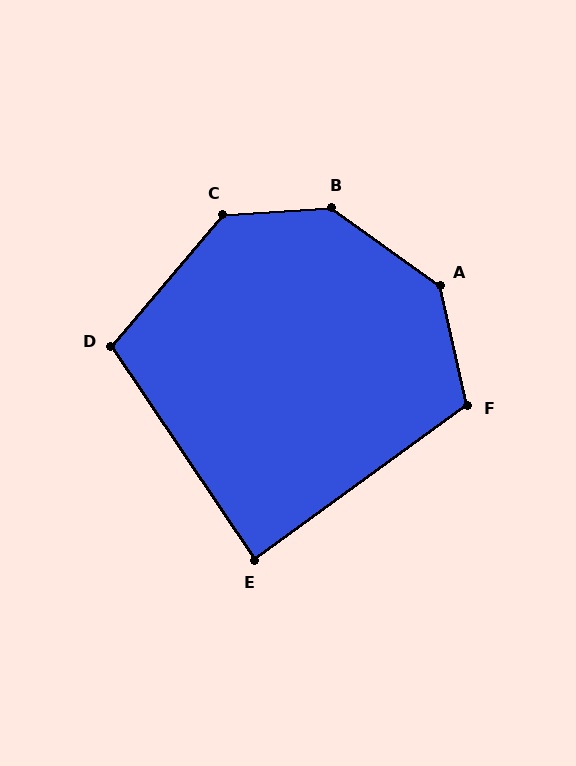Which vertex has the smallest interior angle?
E, at approximately 88 degrees.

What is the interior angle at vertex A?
Approximately 138 degrees (obtuse).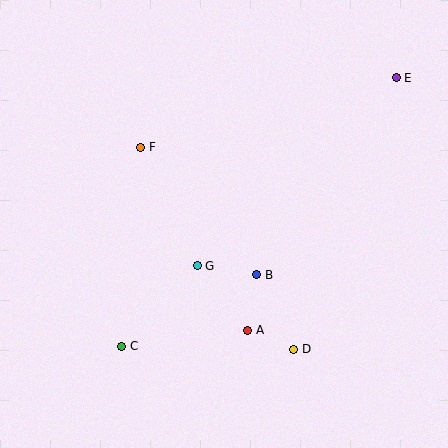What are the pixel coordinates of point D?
Point D is at (294, 349).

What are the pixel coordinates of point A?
Point A is at (247, 330).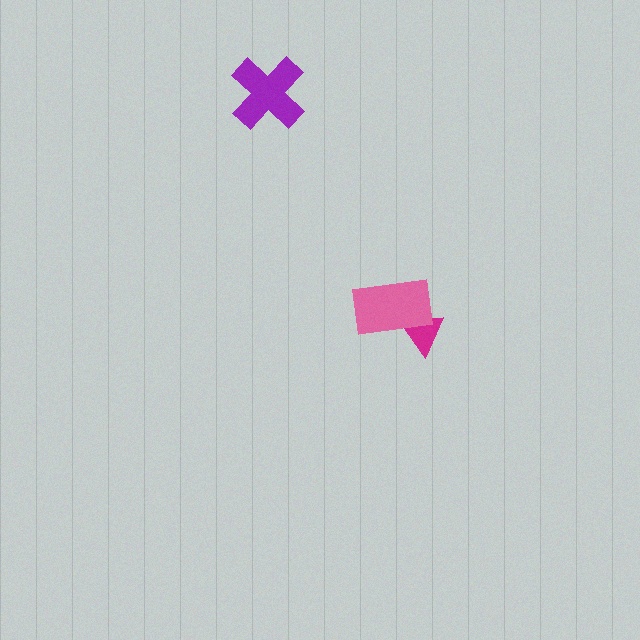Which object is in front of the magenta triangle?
The pink rectangle is in front of the magenta triangle.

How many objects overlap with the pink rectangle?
1 object overlaps with the pink rectangle.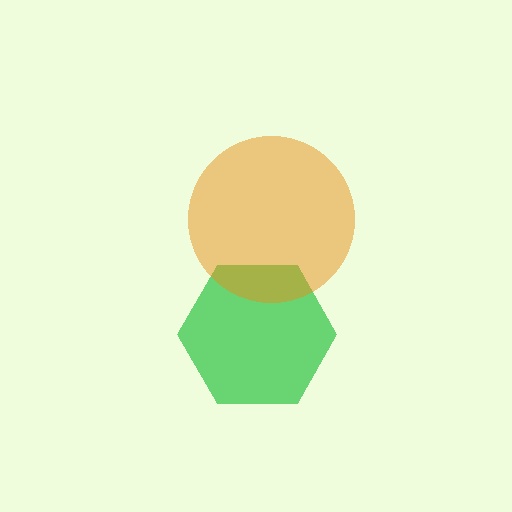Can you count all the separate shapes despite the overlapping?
Yes, there are 2 separate shapes.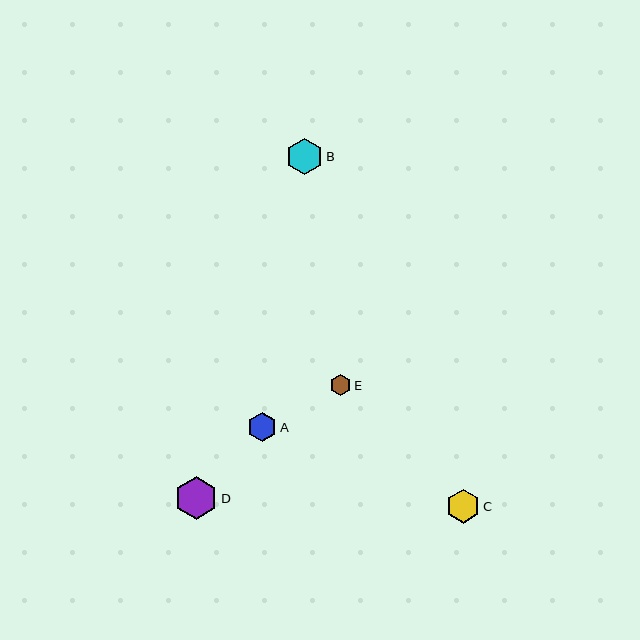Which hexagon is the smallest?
Hexagon E is the smallest with a size of approximately 21 pixels.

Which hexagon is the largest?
Hexagon D is the largest with a size of approximately 43 pixels.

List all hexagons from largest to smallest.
From largest to smallest: D, B, C, A, E.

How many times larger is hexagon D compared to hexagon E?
Hexagon D is approximately 2.1 times the size of hexagon E.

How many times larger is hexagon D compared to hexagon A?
Hexagon D is approximately 1.5 times the size of hexagon A.